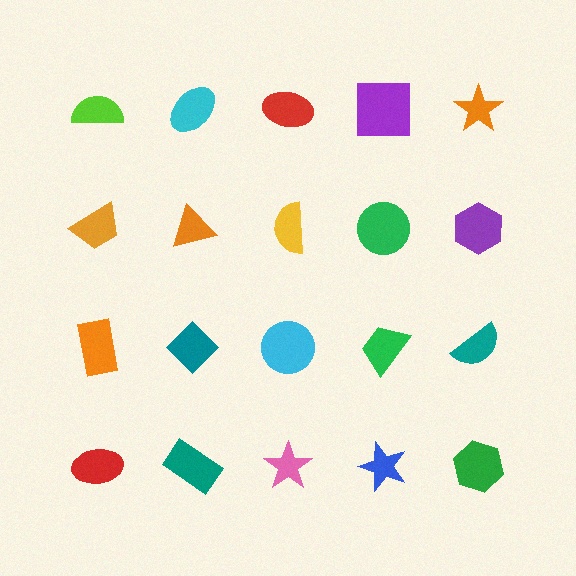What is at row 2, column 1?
An orange trapezoid.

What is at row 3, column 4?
A green trapezoid.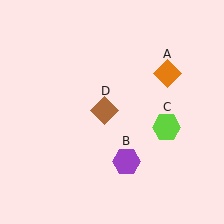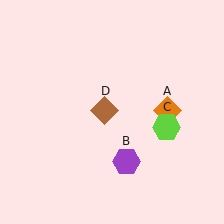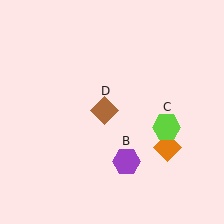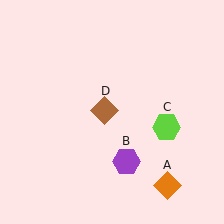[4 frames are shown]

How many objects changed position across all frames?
1 object changed position: orange diamond (object A).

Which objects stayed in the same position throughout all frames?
Purple hexagon (object B) and lime hexagon (object C) and brown diamond (object D) remained stationary.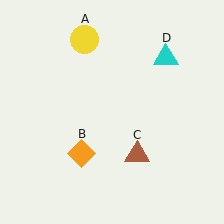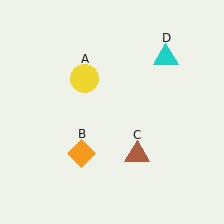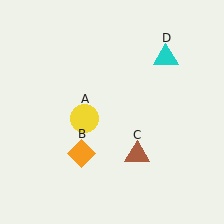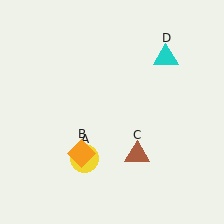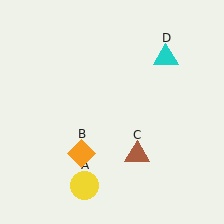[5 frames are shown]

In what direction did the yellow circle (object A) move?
The yellow circle (object A) moved down.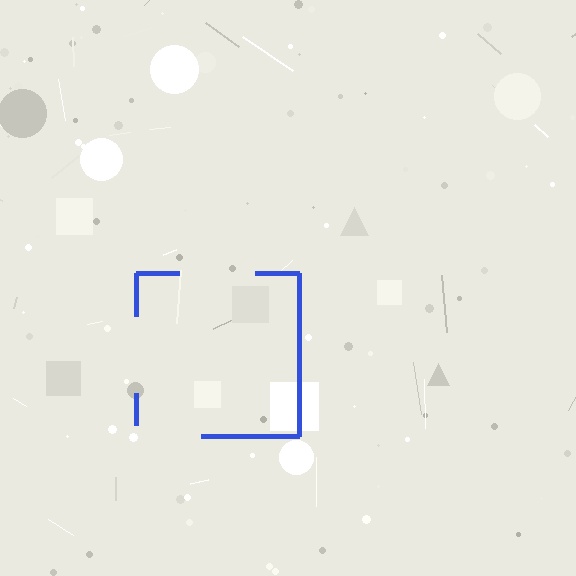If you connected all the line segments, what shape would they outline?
They would outline a square.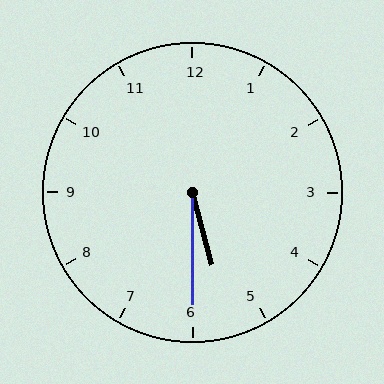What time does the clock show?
5:30.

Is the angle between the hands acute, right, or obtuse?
It is acute.